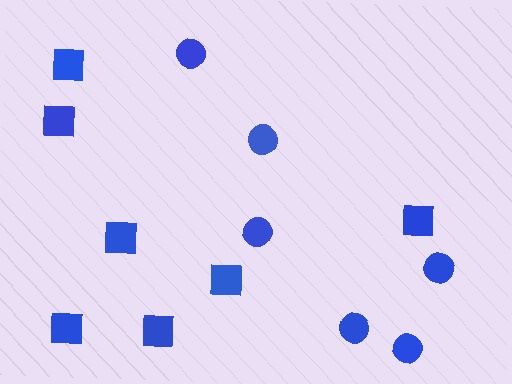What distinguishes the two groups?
There are 2 groups: one group of circles (6) and one group of squares (7).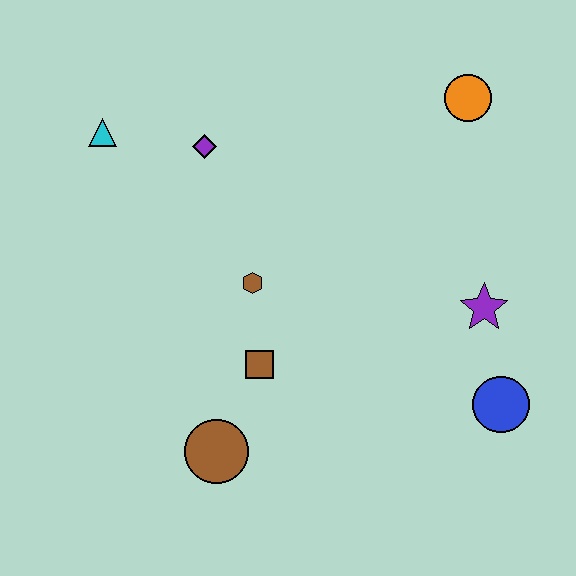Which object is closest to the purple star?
The blue circle is closest to the purple star.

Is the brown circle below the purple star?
Yes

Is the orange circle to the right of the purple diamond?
Yes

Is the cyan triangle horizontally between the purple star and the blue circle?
No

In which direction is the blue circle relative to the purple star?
The blue circle is below the purple star.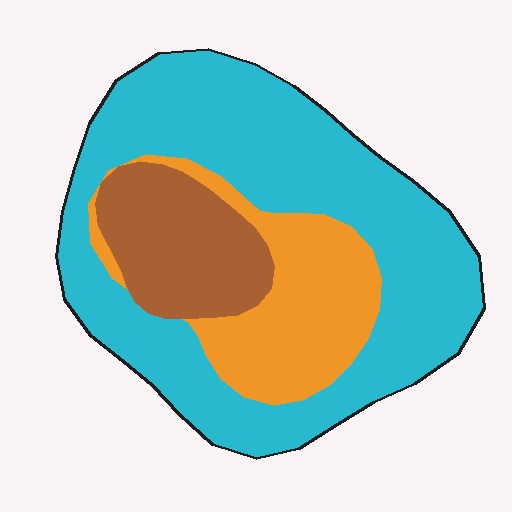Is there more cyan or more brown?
Cyan.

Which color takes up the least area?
Brown, at roughly 15%.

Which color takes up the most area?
Cyan, at roughly 60%.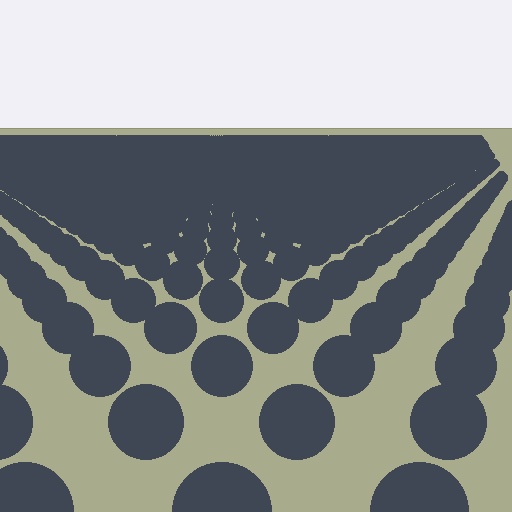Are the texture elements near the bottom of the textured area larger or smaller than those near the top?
Larger. Near the bottom, elements are closer to the viewer and appear at a bigger on-screen size.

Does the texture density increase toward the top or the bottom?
Density increases toward the top.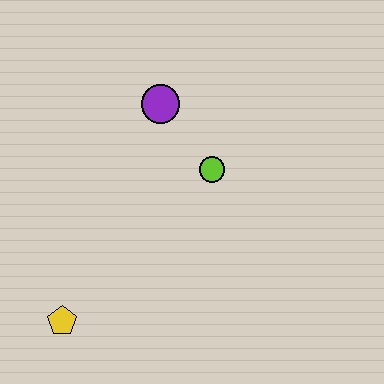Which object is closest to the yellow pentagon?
The lime circle is closest to the yellow pentagon.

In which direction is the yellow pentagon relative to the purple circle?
The yellow pentagon is below the purple circle.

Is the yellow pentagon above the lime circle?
No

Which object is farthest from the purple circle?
The yellow pentagon is farthest from the purple circle.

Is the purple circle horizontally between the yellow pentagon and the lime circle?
Yes